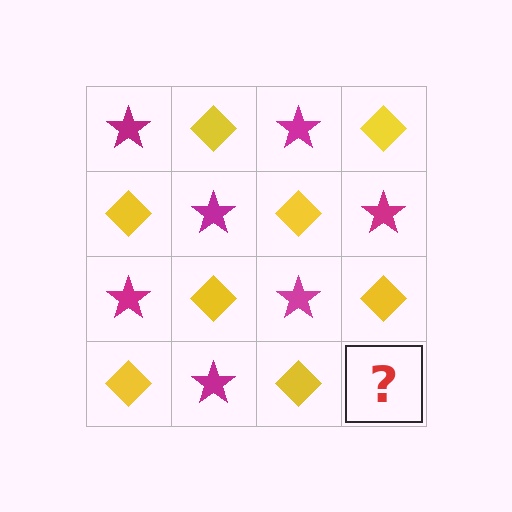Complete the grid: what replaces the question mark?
The question mark should be replaced with a magenta star.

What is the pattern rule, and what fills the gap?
The rule is that it alternates magenta star and yellow diamond in a checkerboard pattern. The gap should be filled with a magenta star.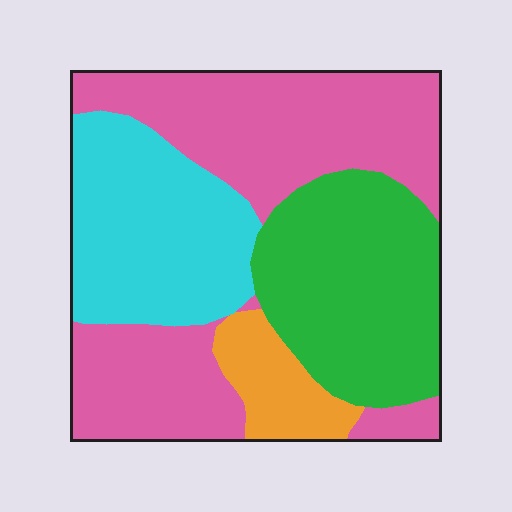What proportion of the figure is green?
Green covers 26% of the figure.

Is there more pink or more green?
Pink.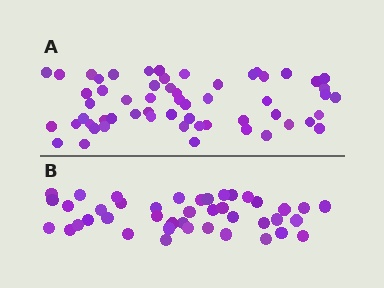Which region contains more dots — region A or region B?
Region A (the top region) has more dots.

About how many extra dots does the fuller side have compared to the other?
Region A has approximately 15 more dots than region B.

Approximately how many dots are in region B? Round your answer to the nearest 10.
About 40 dots. (The exact count is 42, which rounds to 40.)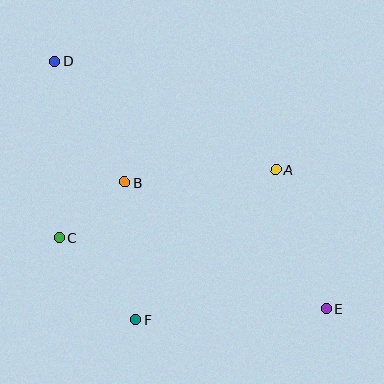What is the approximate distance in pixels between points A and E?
The distance between A and E is approximately 148 pixels.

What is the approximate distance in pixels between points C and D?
The distance between C and D is approximately 177 pixels.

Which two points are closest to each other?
Points B and C are closest to each other.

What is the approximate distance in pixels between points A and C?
The distance between A and C is approximately 227 pixels.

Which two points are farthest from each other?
Points D and E are farthest from each other.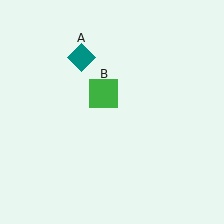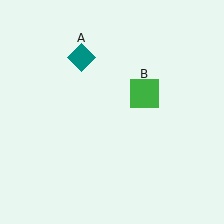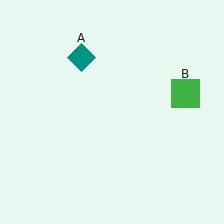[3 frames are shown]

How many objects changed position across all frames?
1 object changed position: green square (object B).